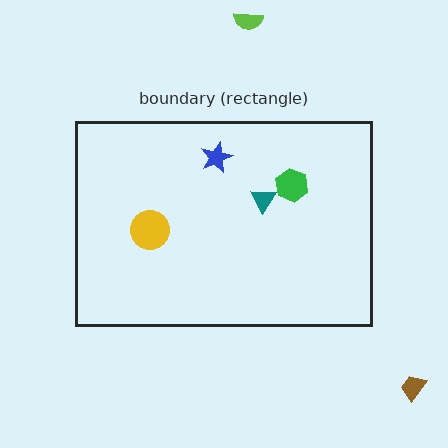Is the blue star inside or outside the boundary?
Inside.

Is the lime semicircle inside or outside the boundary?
Outside.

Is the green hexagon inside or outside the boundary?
Inside.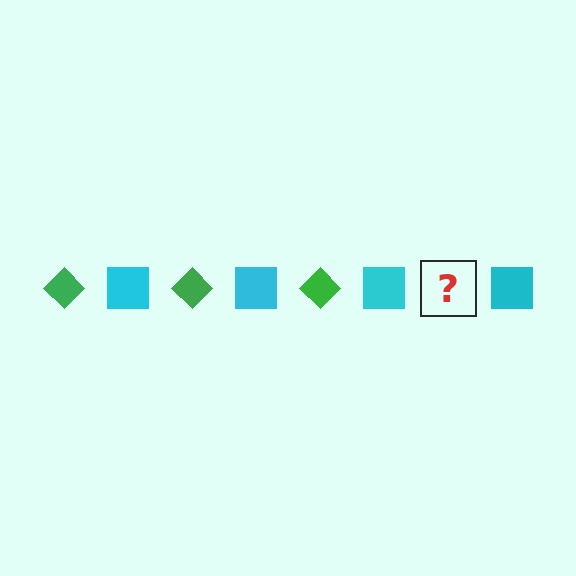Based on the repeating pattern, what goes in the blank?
The blank should be a green diamond.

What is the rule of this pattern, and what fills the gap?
The rule is that the pattern alternates between green diamond and cyan square. The gap should be filled with a green diamond.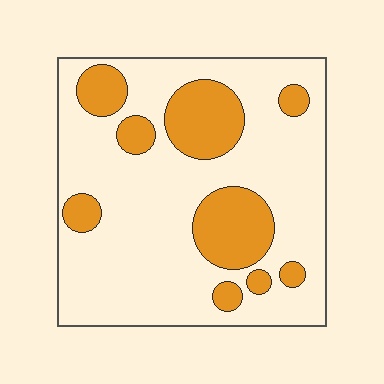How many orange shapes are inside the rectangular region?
9.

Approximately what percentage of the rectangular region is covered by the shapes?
Approximately 25%.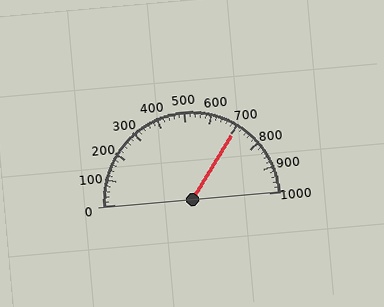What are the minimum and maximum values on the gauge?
The gauge ranges from 0 to 1000.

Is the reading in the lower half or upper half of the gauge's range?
The reading is in the upper half of the range (0 to 1000).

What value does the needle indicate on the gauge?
The needle indicates approximately 700.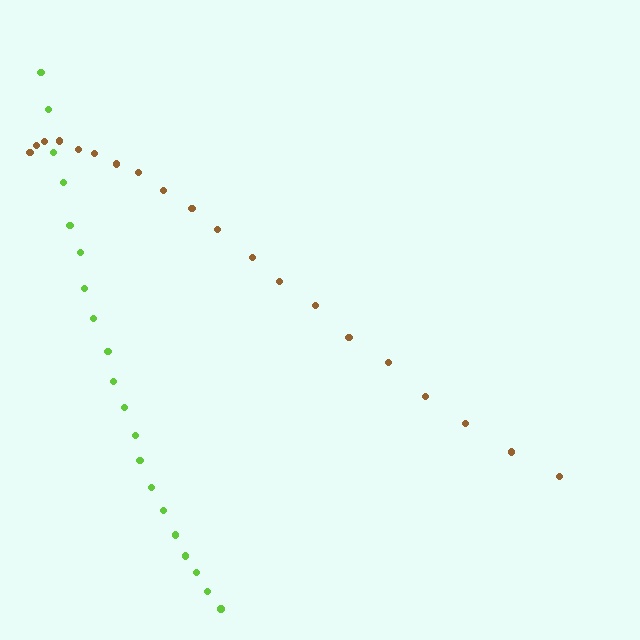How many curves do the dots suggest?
There are 2 distinct paths.